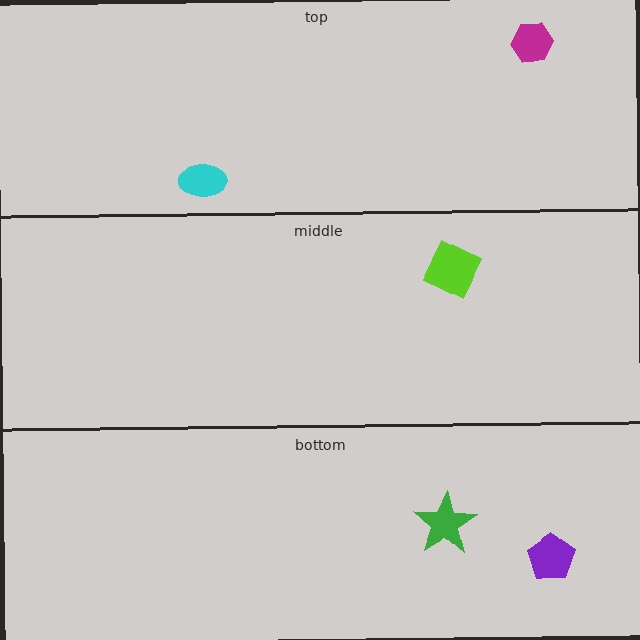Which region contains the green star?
The bottom region.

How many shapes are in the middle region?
1.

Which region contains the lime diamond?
The middle region.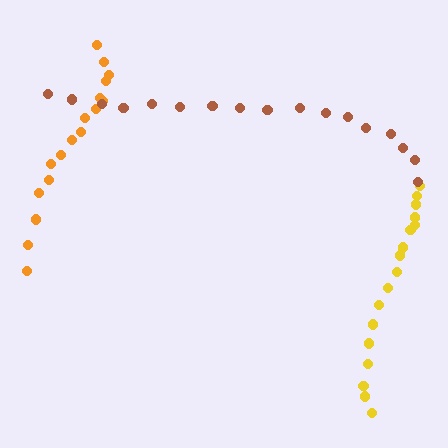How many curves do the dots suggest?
There are 3 distinct paths.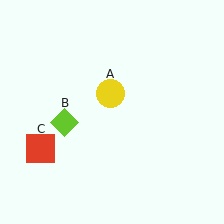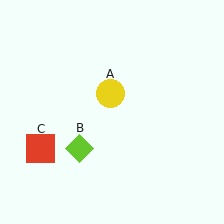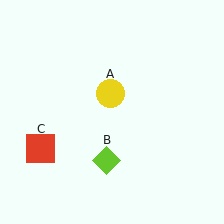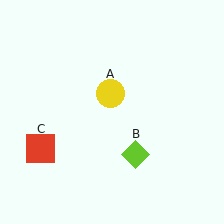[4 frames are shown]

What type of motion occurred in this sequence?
The lime diamond (object B) rotated counterclockwise around the center of the scene.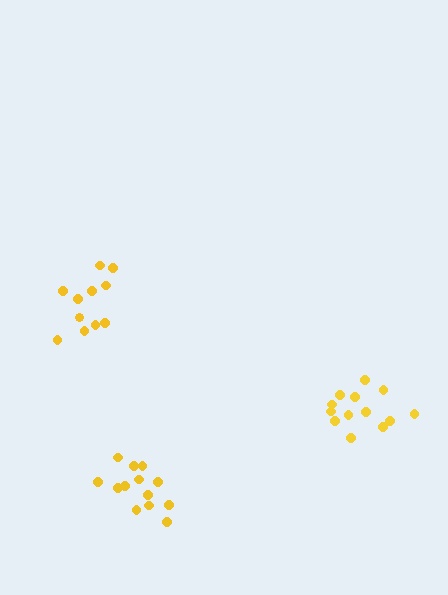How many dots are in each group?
Group 1: 11 dots, Group 2: 13 dots, Group 3: 13 dots (37 total).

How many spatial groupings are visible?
There are 3 spatial groupings.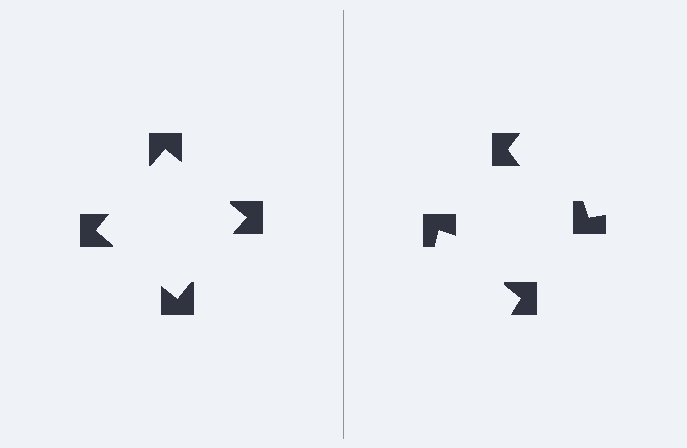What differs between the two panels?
The notched squares are positioned identically on both sides; only the wedge orientations differ. On the left they align to a square; on the right they are misaligned.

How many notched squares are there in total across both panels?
8 — 4 on each side.